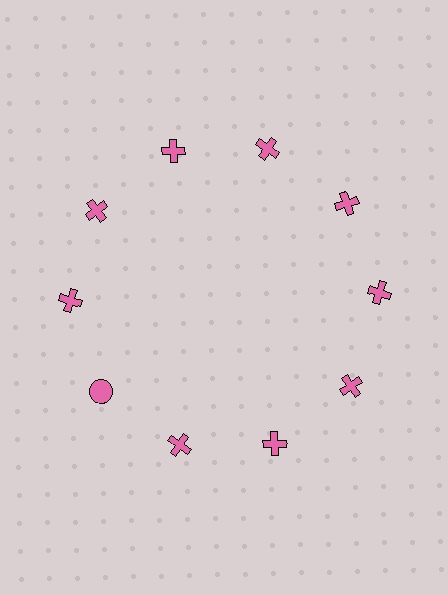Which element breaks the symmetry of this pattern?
The pink circle at roughly the 8 o'clock position breaks the symmetry. All other shapes are pink crosses.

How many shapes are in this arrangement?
There are 10 shapes arranged in a ring pattern.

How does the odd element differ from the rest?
It has a different shape: circle instead of cross.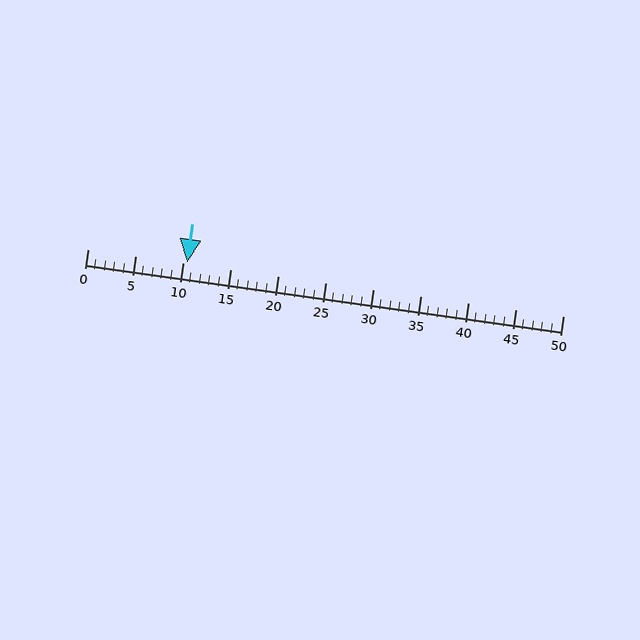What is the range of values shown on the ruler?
The ruler shows values from 0 to 50.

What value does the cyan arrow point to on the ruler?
The cyan arrow points to approximately 10.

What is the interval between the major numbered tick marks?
The major tick marks are spaced 5 units apart.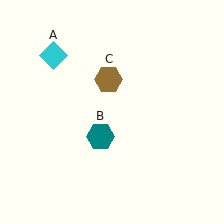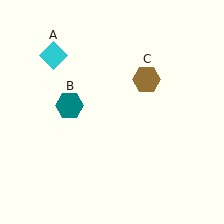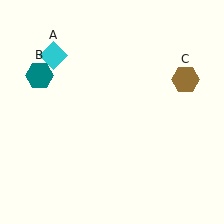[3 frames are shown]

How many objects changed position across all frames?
2 objects changed position: teal hexagon (object B), brown hexagon (object C).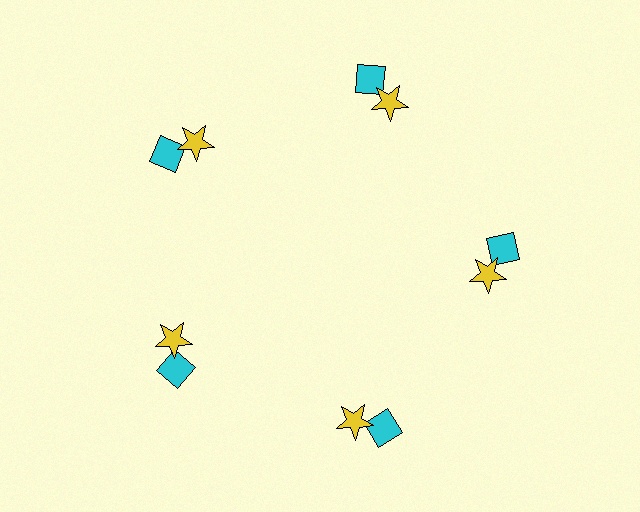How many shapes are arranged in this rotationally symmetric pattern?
There are 10 shapes, arranged in 5 groups of 2.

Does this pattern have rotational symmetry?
Yes, this pattern has 5-fold rotational symmetry. It looks the same after rotating 72 degrees around the center.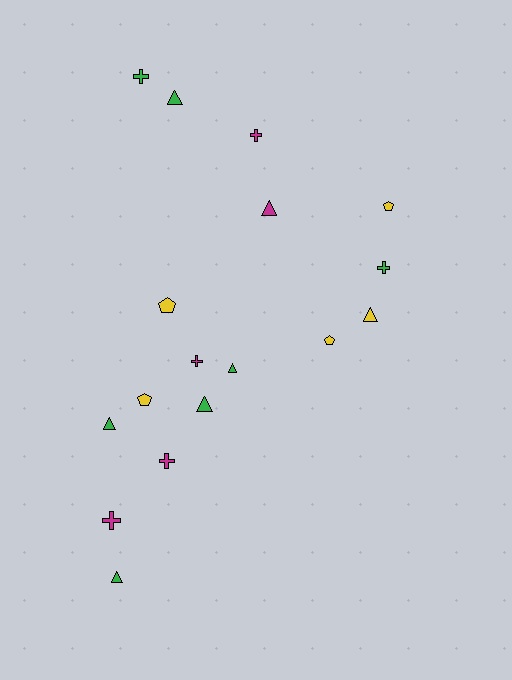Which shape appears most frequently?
Triangle, with 7 objects.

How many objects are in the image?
There are 17 objects.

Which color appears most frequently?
Green, with 7 objects.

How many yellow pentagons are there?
There are 4 yellow pentagons.